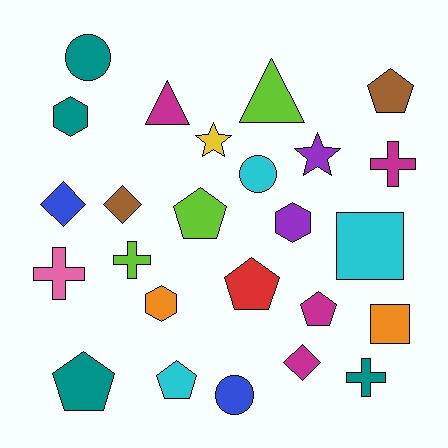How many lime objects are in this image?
There are 3 lime objects.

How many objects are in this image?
There are 25 objects.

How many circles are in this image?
There are 3 circles.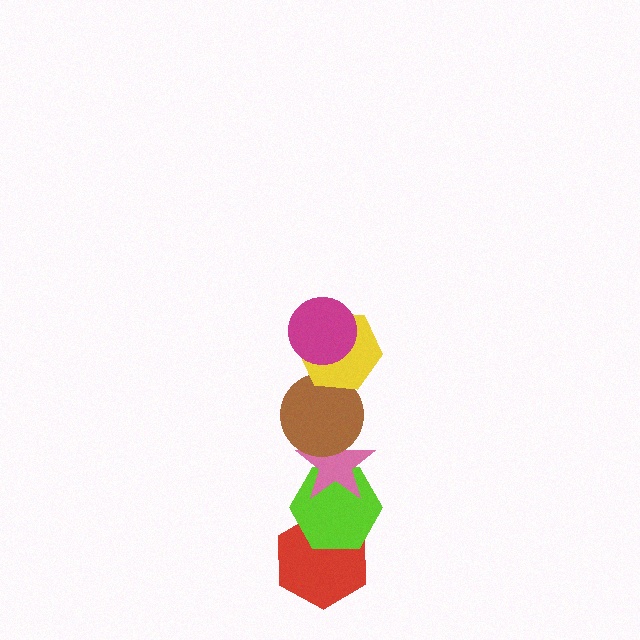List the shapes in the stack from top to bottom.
From top to bottom: the magenta circle, the yellow hexagon, the brown circle, the pink star, the lime hexagon, the red hexagon.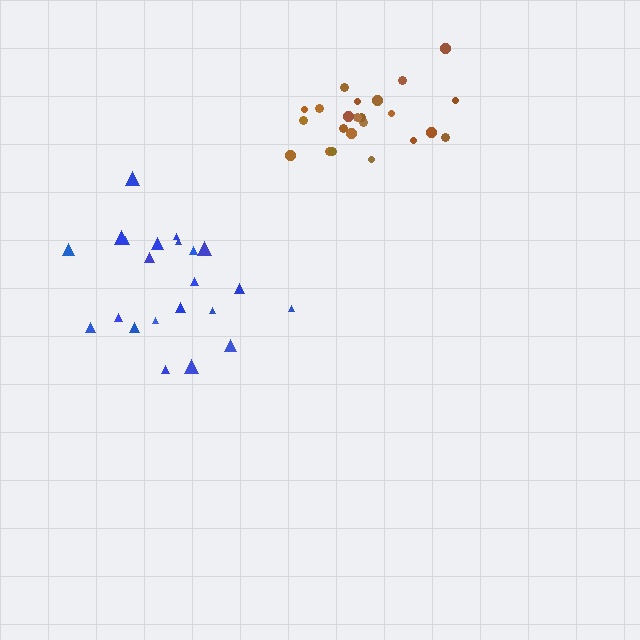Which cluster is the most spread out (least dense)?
Blue.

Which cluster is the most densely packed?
Brown.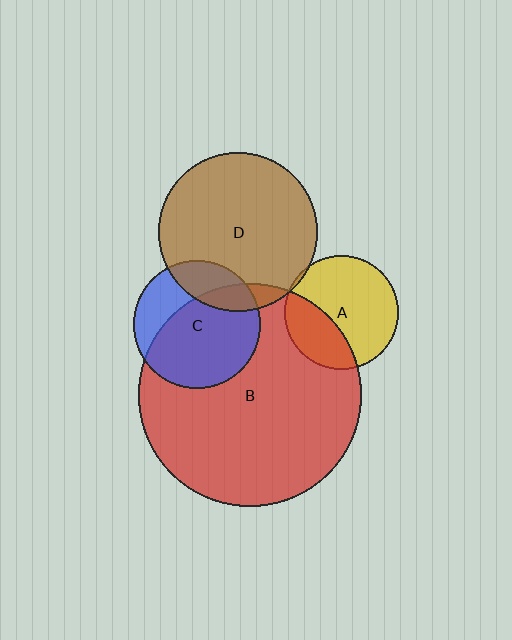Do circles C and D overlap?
Yes.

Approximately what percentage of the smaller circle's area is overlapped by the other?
Approximately 25%.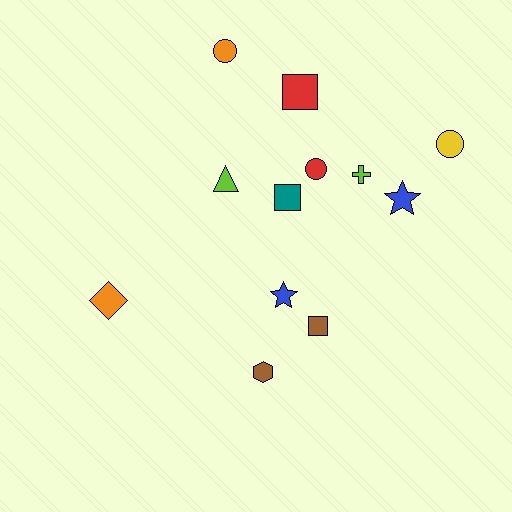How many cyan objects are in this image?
There are no cyan objects.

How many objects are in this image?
There are 12 objects.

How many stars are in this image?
There are 2 stars.